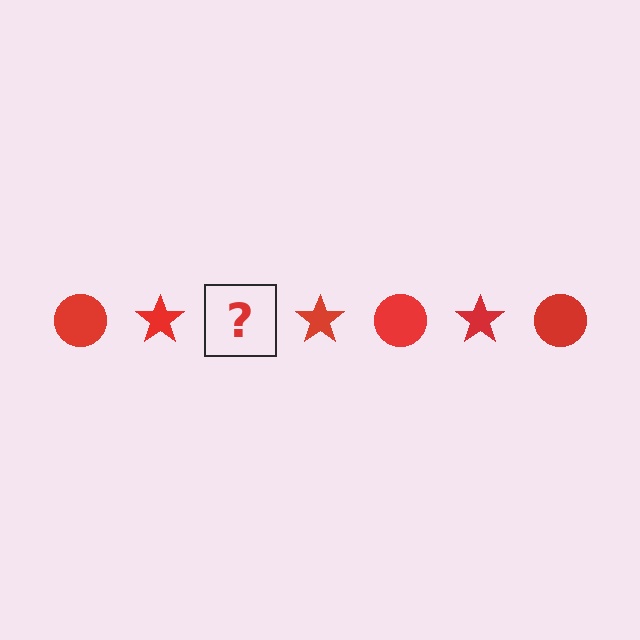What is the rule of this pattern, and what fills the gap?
The rule is that the pattern cycles through circle, star shapes in red. The gap should be filled with a red circle.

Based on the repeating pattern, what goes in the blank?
The blank should be a red circle.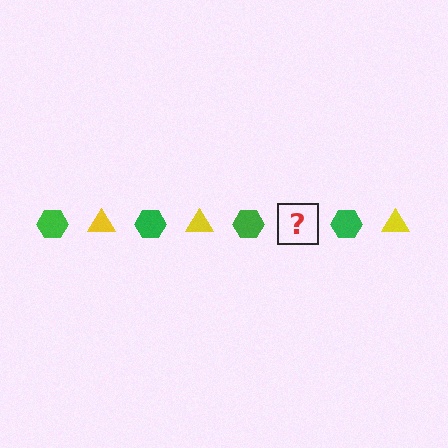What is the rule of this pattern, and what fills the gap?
The rule is that the pattern alternates between green hexagon and yellow triangle. The gap should be filled with a yellow triangle.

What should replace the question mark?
The question mark should be replaced with a yellow triangle.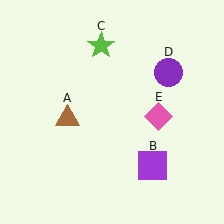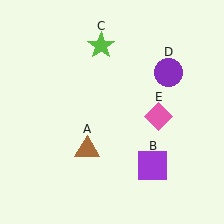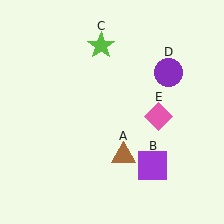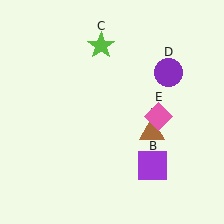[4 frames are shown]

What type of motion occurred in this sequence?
The brown triangle (object A) rotated counterclockwise around the center of the scene.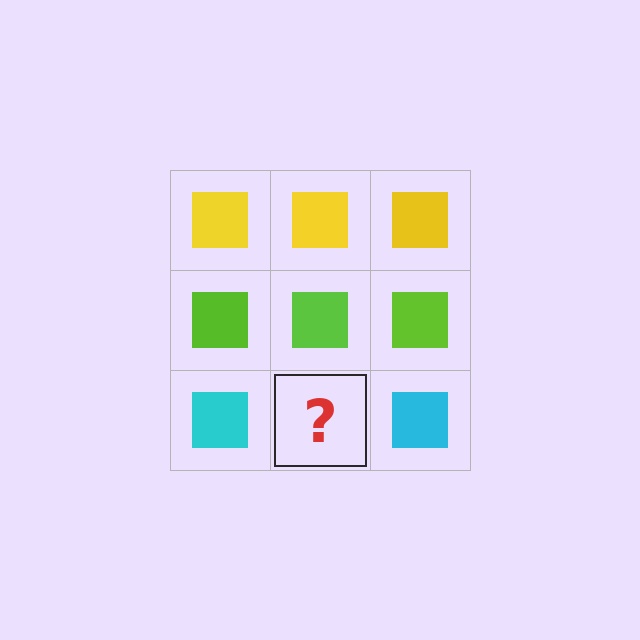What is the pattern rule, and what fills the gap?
The rule is that each row has a consistent color. The gap should be filled with a cyan square.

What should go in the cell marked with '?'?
The missing cell should contain a cyan square.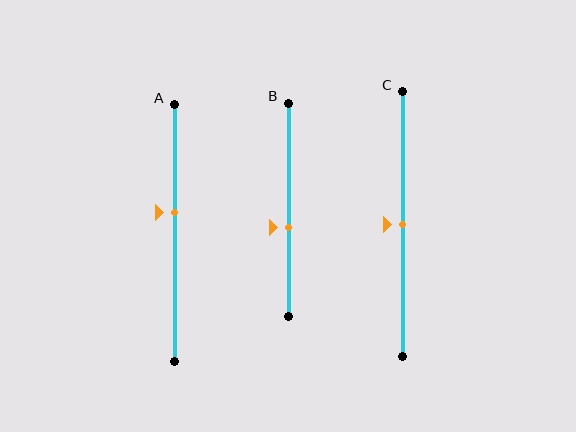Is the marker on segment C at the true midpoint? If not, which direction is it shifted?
Yes, the marker on segment C is at the true midpoint.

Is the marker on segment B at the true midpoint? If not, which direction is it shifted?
No, the marker on segment B is shifted downward by about 8% of the segment length.